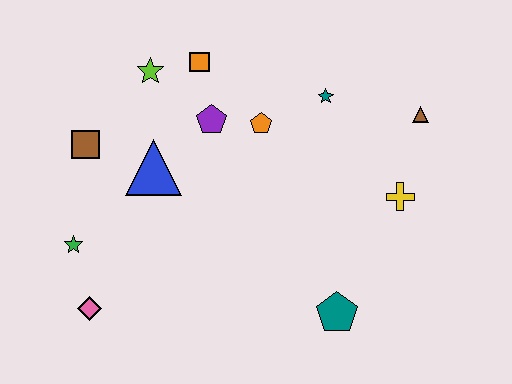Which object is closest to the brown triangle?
The yellow cross is closest to the brown triangle.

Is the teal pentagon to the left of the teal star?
No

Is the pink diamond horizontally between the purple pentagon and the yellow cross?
No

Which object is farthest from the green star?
The brown triangle is farthest from the green star.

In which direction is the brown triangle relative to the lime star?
The brown triangle is to the right of the lime star.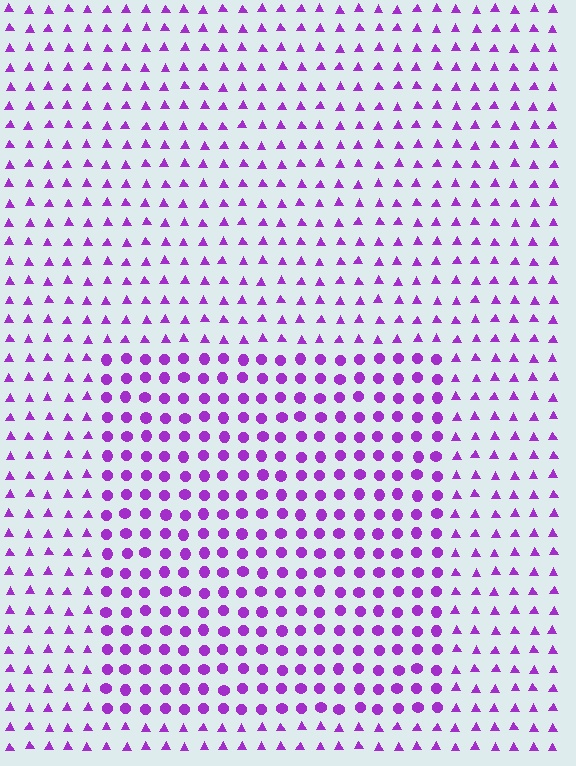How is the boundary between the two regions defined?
The boundary is defined by a change in element shape: circles inside vs. triangles outside. All elements share the same color and spacing.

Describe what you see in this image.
The image is filled with small purple elements arranged in a uniform grid. A rectangle-shaped region contains circles, while the surrounding area contains triangles. The boundary is defined purely by the change in element shape.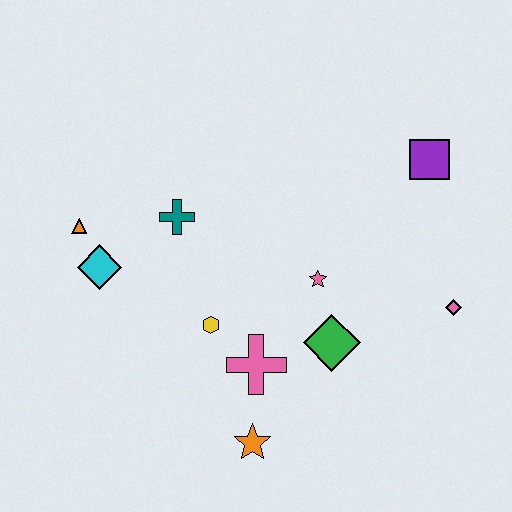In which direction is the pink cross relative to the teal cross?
The pink cross is below the teal cross.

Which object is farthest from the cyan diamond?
The pink diamond is farthest from the cyan diamond.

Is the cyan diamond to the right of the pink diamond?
No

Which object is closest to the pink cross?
The yellow hexagon is closest to the pink cross.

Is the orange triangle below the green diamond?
No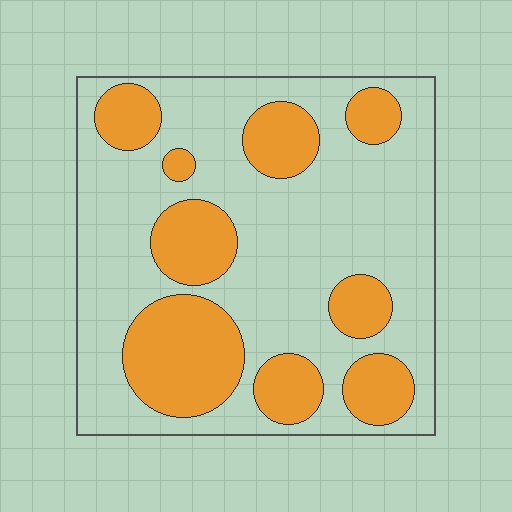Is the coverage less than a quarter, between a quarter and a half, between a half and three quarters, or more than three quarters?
Between a quarter and a half.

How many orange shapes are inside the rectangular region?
9.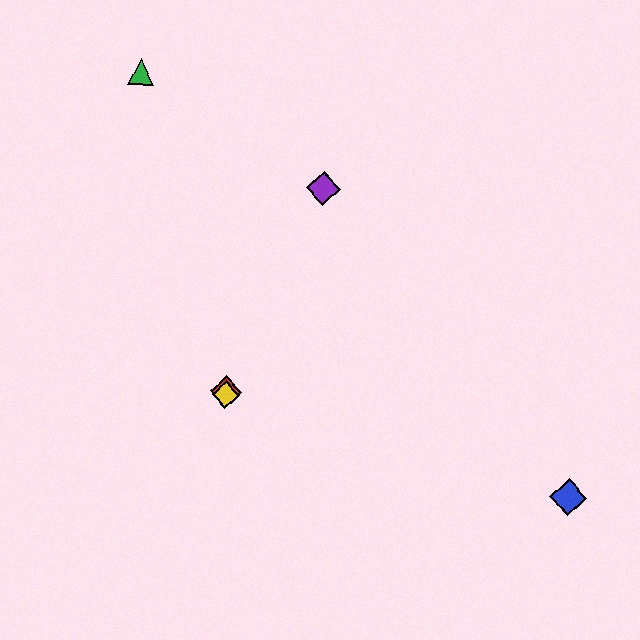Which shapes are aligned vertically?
The red diamond, the yellow diamond are aligned vertically.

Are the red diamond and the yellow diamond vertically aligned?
Yes, both are at x≈226.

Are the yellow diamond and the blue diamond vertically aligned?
No, the yellow diamond is at x≈226 and the blue diamond is at x≈568.